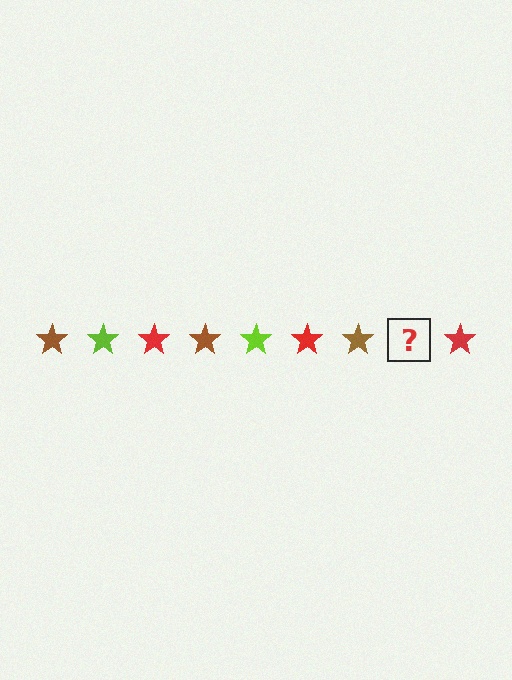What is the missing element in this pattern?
The missing element is a lime star.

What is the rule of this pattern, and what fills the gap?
The rule is that the pattern cycles through brown, lime, red stars. The gap should be filled with a lime star.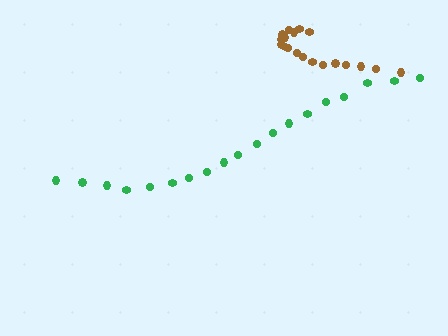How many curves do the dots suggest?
There are 2 distinct paths.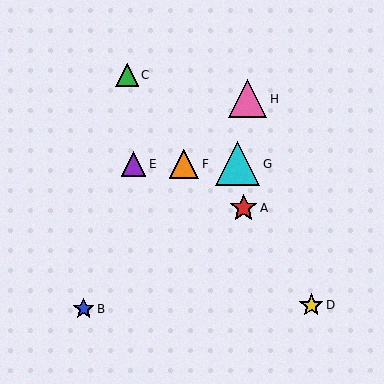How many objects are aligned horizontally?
3 objects (E, F, G) are aligned horizontally.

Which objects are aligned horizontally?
Objects E, F, G are aligned horizontally.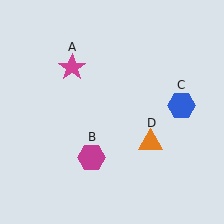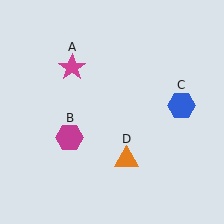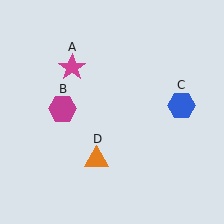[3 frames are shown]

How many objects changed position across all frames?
2 objects changed position: magenta hexagon (object B), orange triangle (object D).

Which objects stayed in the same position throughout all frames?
Magenta star (object A) and blue hexagon (object C) remained stationary.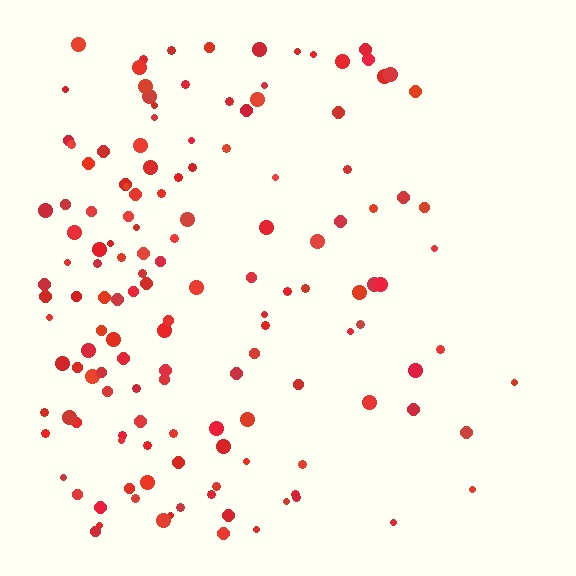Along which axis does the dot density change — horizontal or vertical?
Horizontal.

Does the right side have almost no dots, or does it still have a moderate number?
Still a moderate number, just noticeably fewer than the left.